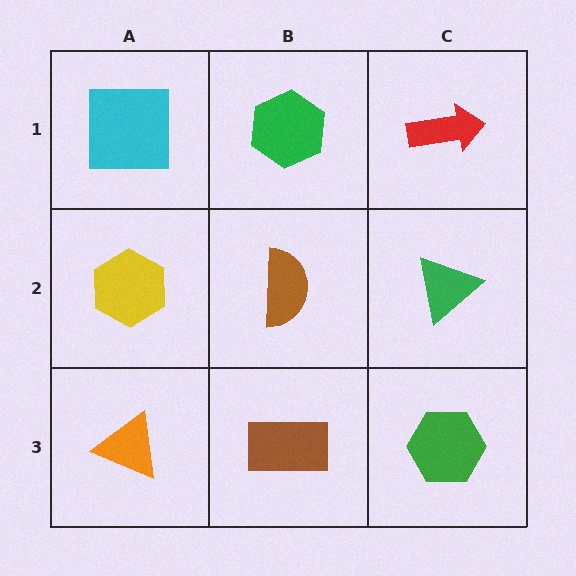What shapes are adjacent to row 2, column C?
A red arrow (row 1, column C), a green hexagon (row 3, column C), a brown semicircle (row 2, column B).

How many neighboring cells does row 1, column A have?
2.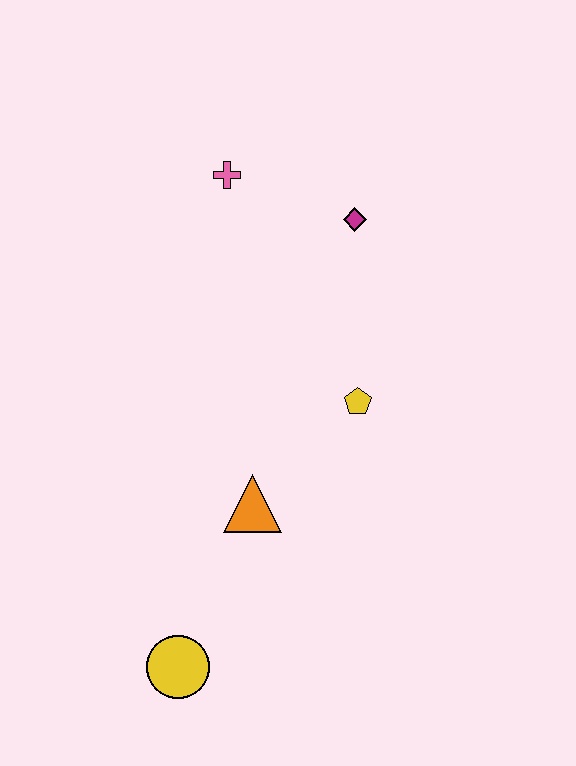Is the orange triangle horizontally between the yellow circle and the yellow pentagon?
Yes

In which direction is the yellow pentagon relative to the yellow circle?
The yellow pentagon is above the yellow circle.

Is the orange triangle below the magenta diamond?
Yes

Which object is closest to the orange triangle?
The yellow pentagon is closest to the orange triangle.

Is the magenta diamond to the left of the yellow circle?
No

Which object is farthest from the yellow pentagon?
The yellow circle is farthest from the yellow pentagon.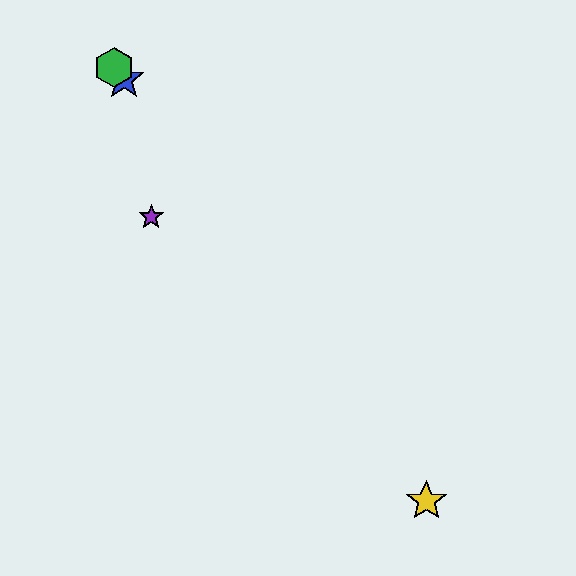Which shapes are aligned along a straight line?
The red hexagon, the blue star, the green hexagon are aligned along a straight line.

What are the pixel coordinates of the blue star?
The blue star is at (124, 79).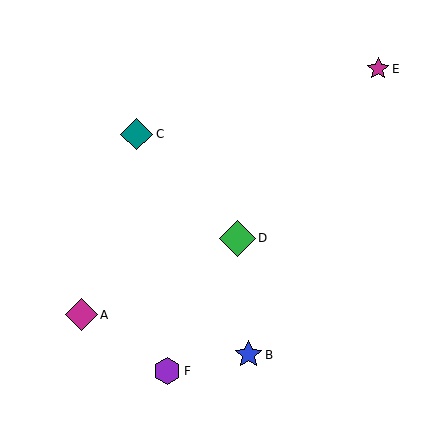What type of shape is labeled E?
Shape E is a magenta star.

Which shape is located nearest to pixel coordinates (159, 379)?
The purple hexagon (labeled F) at (167, 371) is nearest to that location.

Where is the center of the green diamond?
The center of the green diamond is at (238, 238).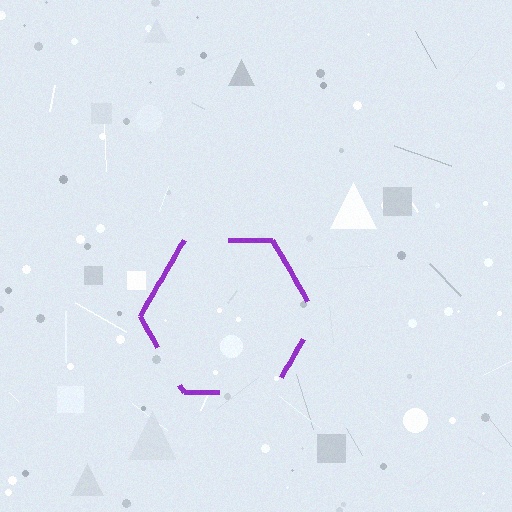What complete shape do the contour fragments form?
The contour fragments form a hexagon.